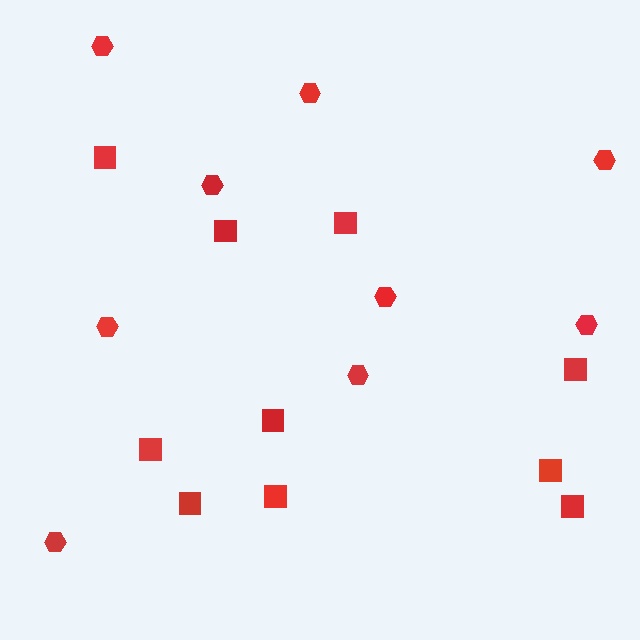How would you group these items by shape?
There are 2 groups: one group of hexagons (9) and one group of squares (10).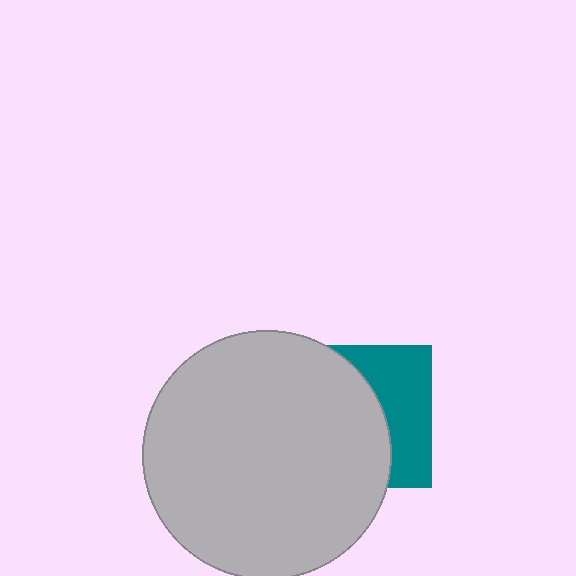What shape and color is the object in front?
The object in front is a light gray circle.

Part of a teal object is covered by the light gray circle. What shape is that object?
It is a square.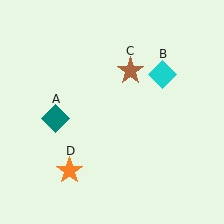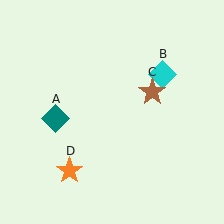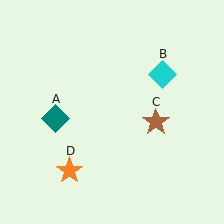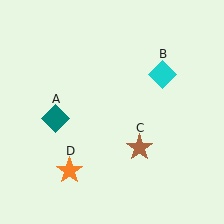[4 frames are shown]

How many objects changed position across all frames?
1 object changed position: brown star (object C).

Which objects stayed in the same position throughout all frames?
Teal diamond (object A) and cyan diamond (object B) and orange star (object D) remained stationary.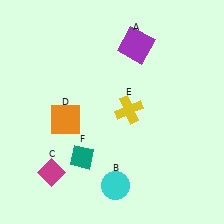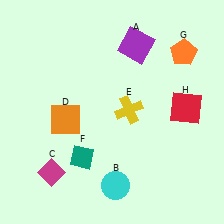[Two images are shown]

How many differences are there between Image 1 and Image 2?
There are 2 differences between the two images.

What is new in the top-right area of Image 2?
A red square (H) was added in the top-right area of Image 2.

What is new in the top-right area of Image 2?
An orange pentagon (G) was added in the top-right area of Image 2.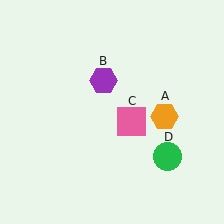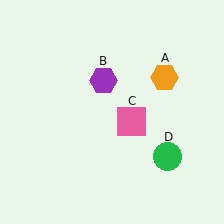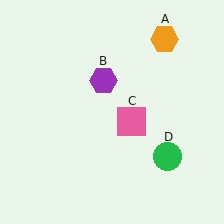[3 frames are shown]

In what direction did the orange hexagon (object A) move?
The orange hexagon (object A) moved up.